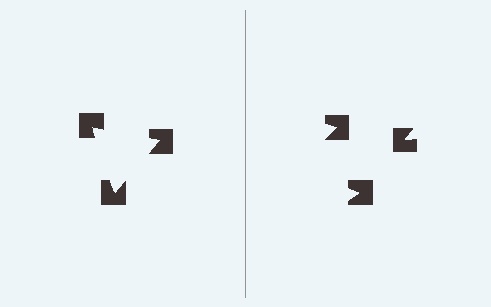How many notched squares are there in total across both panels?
6 — 3 on each side.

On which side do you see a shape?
An illusory triangle appears on the left side. On the right side the wedge cuts are rotated, so no coherent shape forms.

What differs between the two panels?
The notched squares are positioned identically on both sides; only the wedge orientations differ. On the left they align to a triangle; on the right they are misaligned.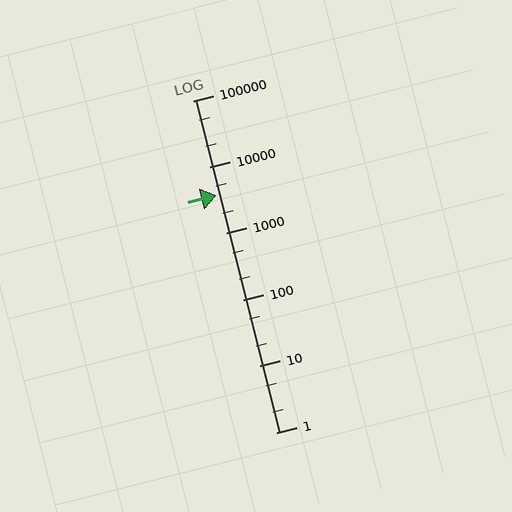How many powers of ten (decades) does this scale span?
The scale spans 5 decades, from 1 to 100000.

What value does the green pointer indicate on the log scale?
The pointer indicates approximately 3700.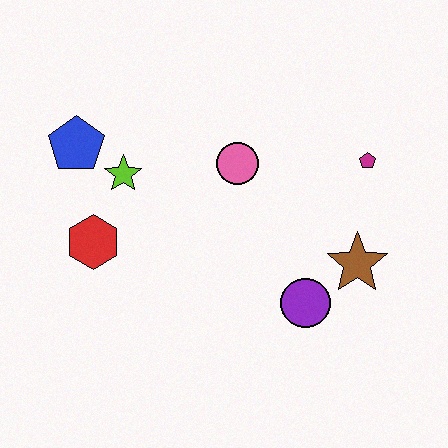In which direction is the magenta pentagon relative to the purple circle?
The magenta pentagon is above the purple circle.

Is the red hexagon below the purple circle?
No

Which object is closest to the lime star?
The blue pentagon is closest to the lime star.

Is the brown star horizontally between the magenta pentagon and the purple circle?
Yes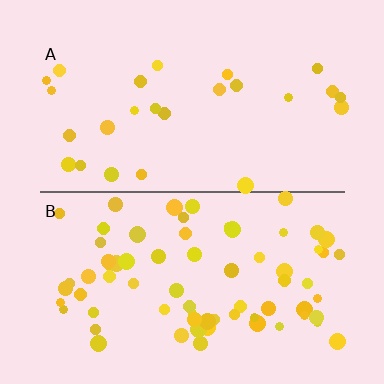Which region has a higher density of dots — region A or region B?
B (the bottom).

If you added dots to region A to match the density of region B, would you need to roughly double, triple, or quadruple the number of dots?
Approximately triple.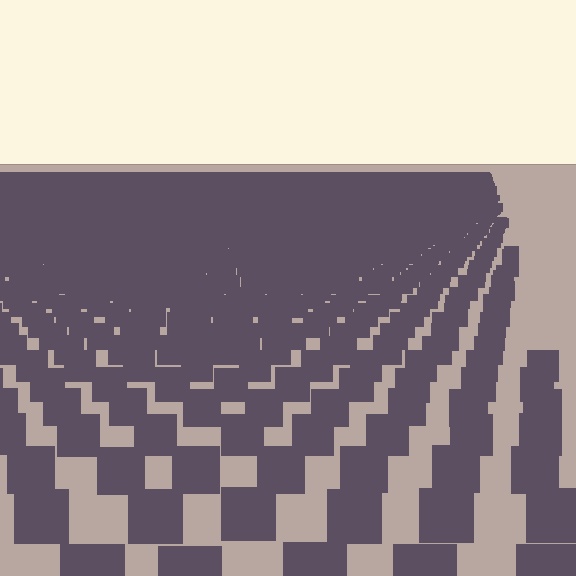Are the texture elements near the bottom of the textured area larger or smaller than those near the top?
Larger. Near the bottom, elements are closer to the viewer and appear at a bigger on-screen size.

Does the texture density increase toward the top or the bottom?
Density increases toward the top.